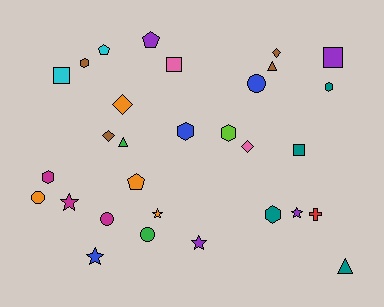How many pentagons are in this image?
There are 3 pentagons.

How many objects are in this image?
There are 30 objects.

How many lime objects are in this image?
There is 1 lime object.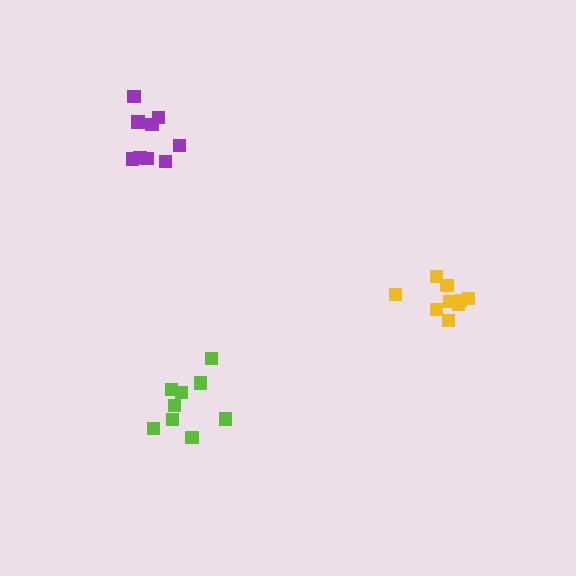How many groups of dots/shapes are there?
There are 3 groups.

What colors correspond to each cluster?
The clusters are colored: yellow, purple, lime.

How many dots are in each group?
Group 1: 9 dots, Group 2: 9 dots, Group 3: 9 dots (27 total).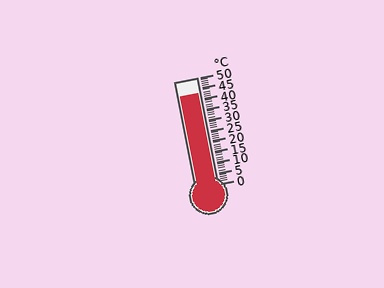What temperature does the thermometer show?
The thermometer shows approximately 43°C.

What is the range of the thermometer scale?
The thermometer scale ranges from 0°C to 50°C.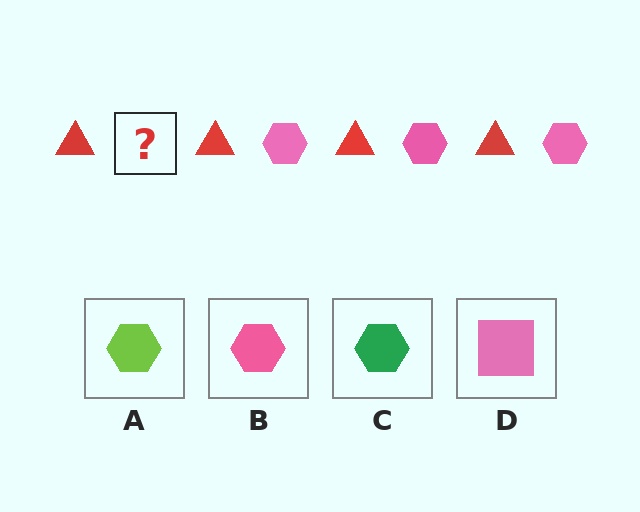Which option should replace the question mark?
Option B.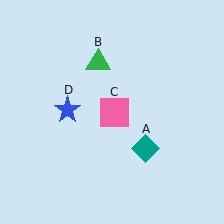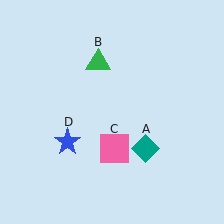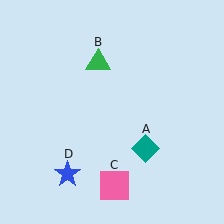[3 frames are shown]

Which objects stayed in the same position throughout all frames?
Teal diamond (object A) and green triangle (object B) remained stationary.